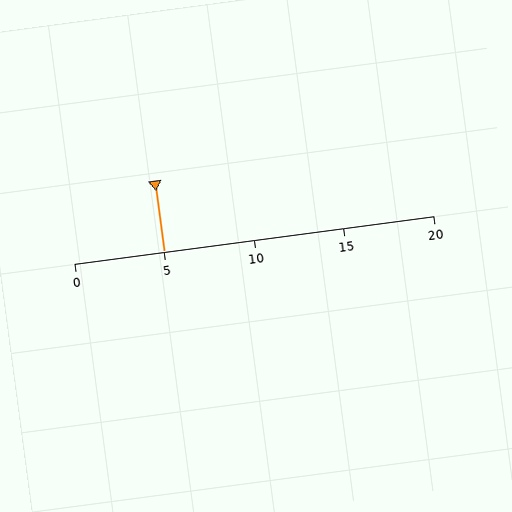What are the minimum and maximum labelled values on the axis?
The axis runs from 0 to 20.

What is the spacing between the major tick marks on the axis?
The major ticks are spaced 5 apart.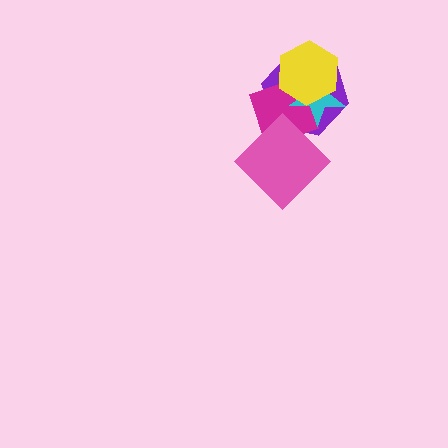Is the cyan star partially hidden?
Yes, it is partially covered by another shape.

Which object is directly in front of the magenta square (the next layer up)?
The cyan star is directly in front of the magenta square.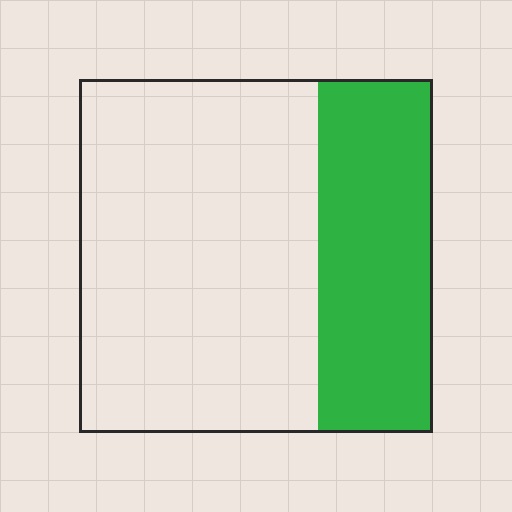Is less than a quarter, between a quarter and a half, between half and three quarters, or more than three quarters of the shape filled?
Between a quarter and a half.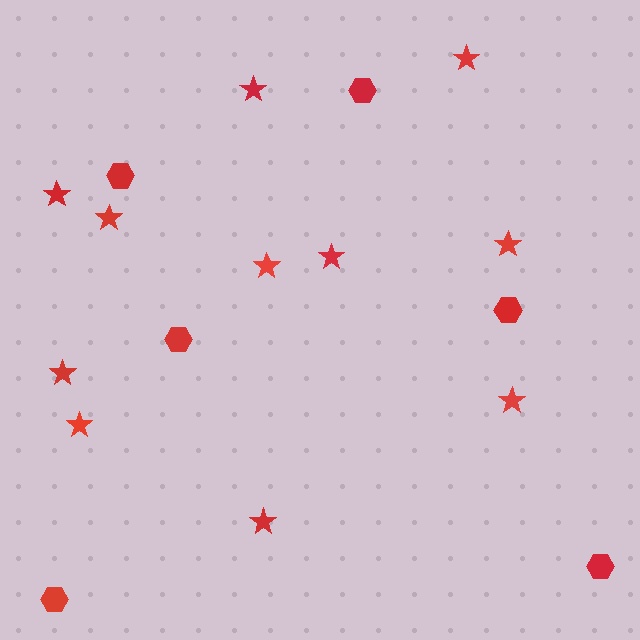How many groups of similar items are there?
There are 2 groups: one group of hexagons (6) and one group of stars (11).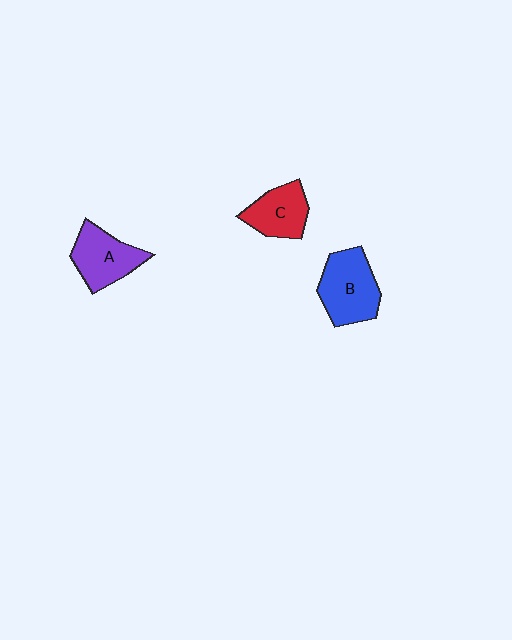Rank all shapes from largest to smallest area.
From largest to smallest: B (blue), A (purple), C (red).